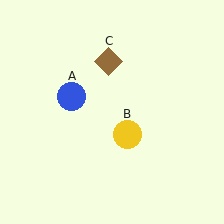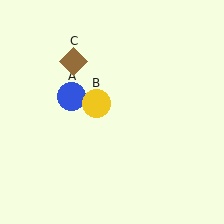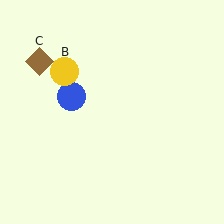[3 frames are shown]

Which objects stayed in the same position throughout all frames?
Blue circle (object A) remained stationary.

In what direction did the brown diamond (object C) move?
The brown diamond (object C) moved left.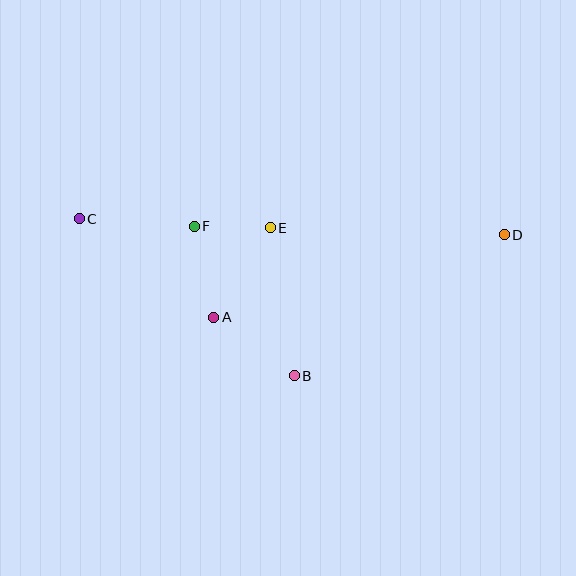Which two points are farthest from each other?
Points C and D are farthest from each other.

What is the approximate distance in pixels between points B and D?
The distance between B and D is approximately 253 pixels.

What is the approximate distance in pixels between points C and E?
The distance between C and E is approximately 191 pixels.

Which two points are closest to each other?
Points E and F are closest to each other.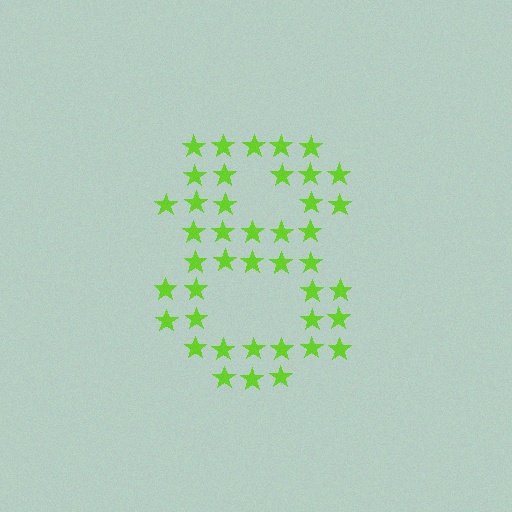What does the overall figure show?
The overall figure shows the digit 8.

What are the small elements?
The small elements are stars.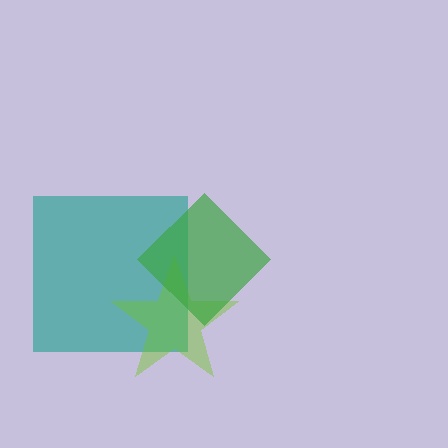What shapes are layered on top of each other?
The layered shapes are: a teal square, a lime star, a green diamond.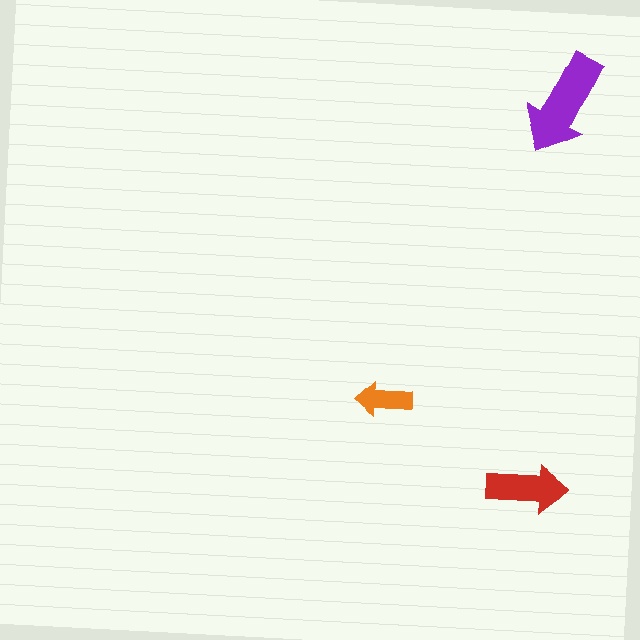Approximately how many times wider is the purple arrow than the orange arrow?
About 2 times wider.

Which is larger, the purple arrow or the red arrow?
The purple one.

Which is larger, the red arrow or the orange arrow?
The red one.